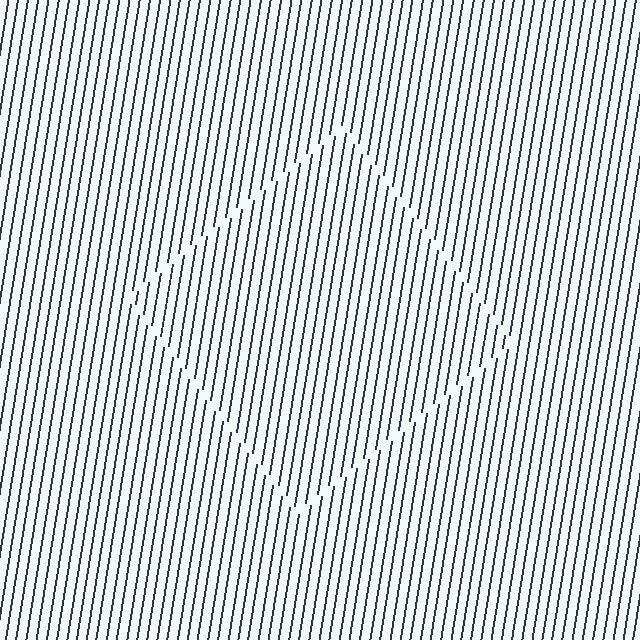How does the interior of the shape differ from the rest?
The interior of the shape contains the same grating, shifted by half a period — the contour is defined by the phase discontinuity where line-ends from the inner and outer gratings abut.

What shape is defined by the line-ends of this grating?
An illusory square. The interior of the shape contains the same grating, shifted by half a period — the contour is defined by the phase discontinuity where line-ends from the inner and outer gratings abut.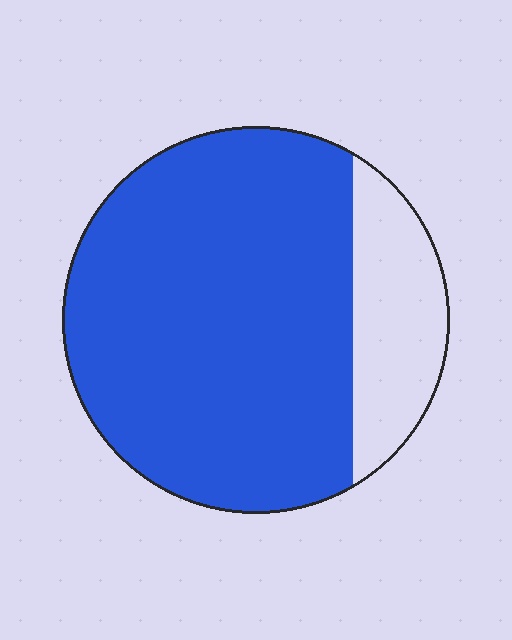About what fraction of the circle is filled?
About four fifths (4/5).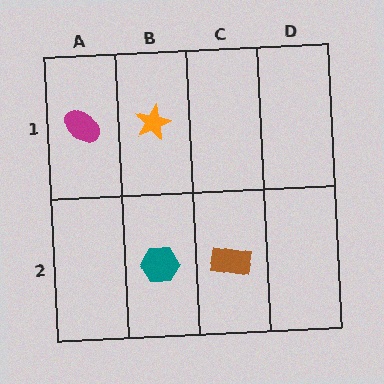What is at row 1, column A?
A magenta ellipse.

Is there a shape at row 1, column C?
No, that cell is empty.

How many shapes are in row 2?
2 shapes.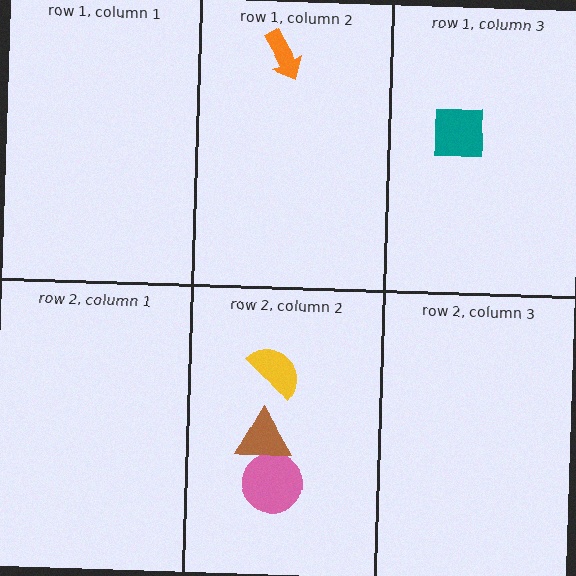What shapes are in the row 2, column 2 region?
The pink circle, the yellow semicircle, the brown triangle.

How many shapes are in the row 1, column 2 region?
1.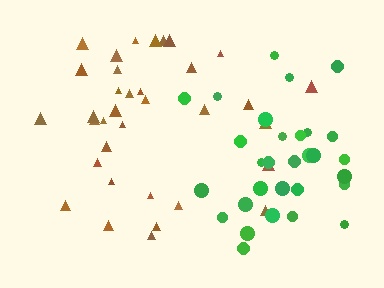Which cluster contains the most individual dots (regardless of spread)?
Brown (35).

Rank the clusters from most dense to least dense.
green, brown.